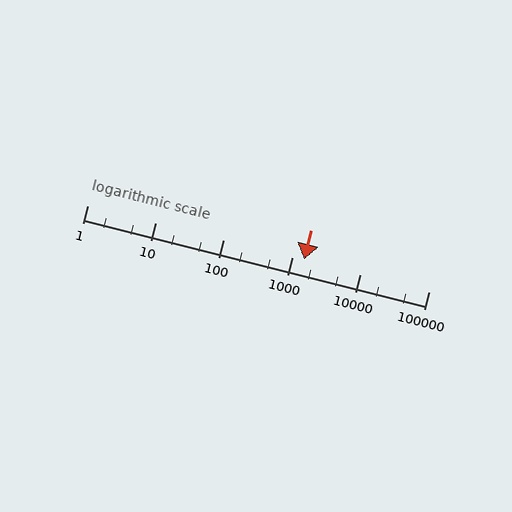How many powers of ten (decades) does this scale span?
The scale spans 5 decades, from 1 to 100000.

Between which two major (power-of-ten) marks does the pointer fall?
The pointer is between 1000 and 10000.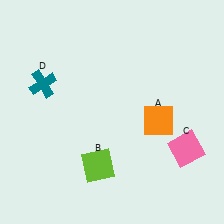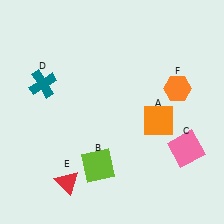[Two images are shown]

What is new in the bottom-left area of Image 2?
A red triangle (E) was added in the bottom-left area of Image 2.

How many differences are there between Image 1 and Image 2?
There are 2 differences between the two images.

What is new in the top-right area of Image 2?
An orange hexagon (F) was added in the top-right area of Image 2.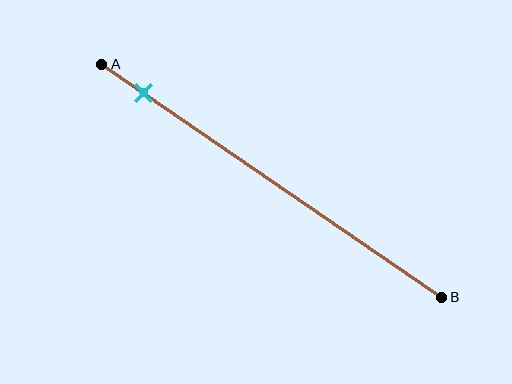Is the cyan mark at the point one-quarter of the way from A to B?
No, the mark is at about 10% from A, not at the 25% one-quarter point.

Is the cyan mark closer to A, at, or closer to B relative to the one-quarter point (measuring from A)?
The cyan mark is closer to point A than the one-quarter point of segment AB.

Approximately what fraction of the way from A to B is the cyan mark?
The cyan mark is approximately 10% of the way from A to B.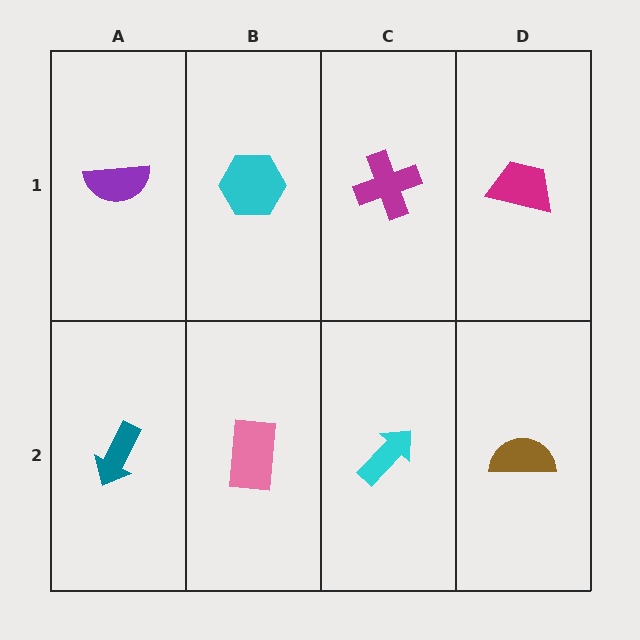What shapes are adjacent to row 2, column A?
A purple semicircle (row 1, column A), a pink rectangle (row 2, column B).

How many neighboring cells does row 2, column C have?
3.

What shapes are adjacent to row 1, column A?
A teal arrow (row 2, column A), a cyan hexagon (row 1, column B).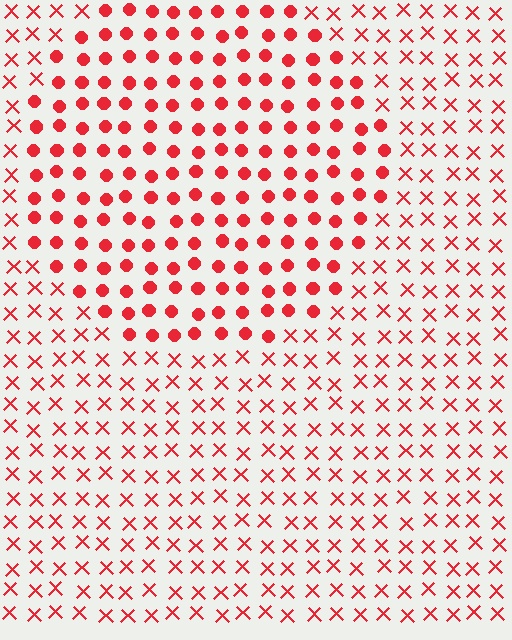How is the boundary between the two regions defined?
The boundary is defined by a change in element shape: circles inside vs. X marks outside. All elements share the same color and spacing.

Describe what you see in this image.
The image is filled with small red elements arranged in a uniform grid. A circle-shaped region contains circles, while the surrounding area contains X marks. The boundary is defined purely by the change in element shape.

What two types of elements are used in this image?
The image uses circles inside the circle region and X marks outside it.